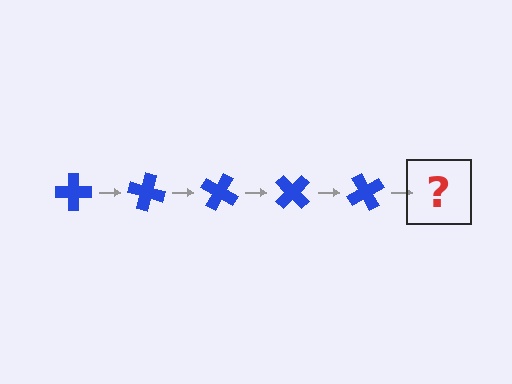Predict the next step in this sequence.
The next step is a blue cross rotated 75 degrees.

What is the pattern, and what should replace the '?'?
The pattern is that the cross rotates 15 degrees each step. The '?' should be a blue cross rotated 75 degrees.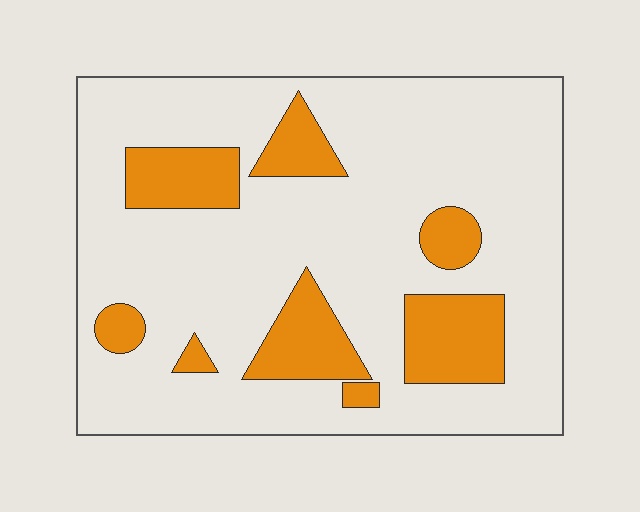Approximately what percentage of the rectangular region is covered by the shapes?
Approximately 20%.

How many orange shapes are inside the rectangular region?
8.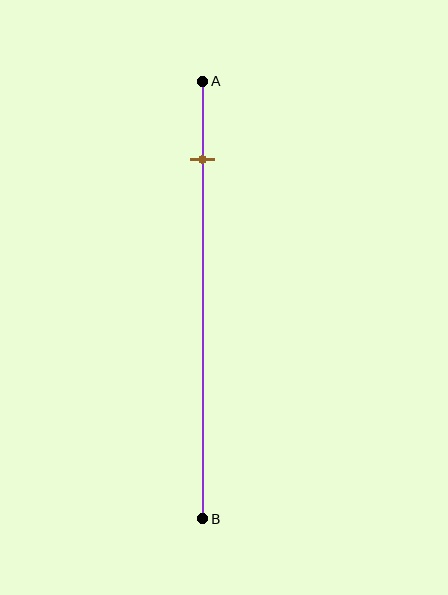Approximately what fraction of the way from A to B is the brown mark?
The brown mark is approximately 20% of the way from A to B.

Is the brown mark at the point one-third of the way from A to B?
No, the mark is at about 20% from A, not at the 33% one-third point.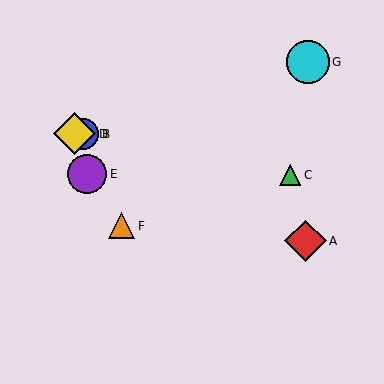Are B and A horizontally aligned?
No, B is at y≈134 and A is at y≈241.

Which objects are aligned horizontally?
Objects B, D are aligned horizontally.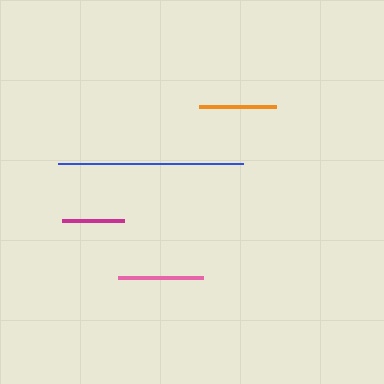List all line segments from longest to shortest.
From longest to shortest: blue, pink, orange, magenta.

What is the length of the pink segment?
The pink segment is approximately 86 pixels long.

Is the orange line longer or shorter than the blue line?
The blue line is longer than the orange line.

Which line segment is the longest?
The blue line is the longest at approximately 185 pixels.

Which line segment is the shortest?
The magenta line is the shortest at approximately 62 pixels.